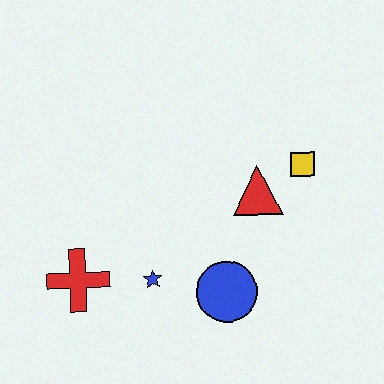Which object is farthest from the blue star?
The yellow square is farthest from the blue star.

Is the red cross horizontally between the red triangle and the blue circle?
No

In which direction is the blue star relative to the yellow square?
The blue star is to the left of the yellow square.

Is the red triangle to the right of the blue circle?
Yes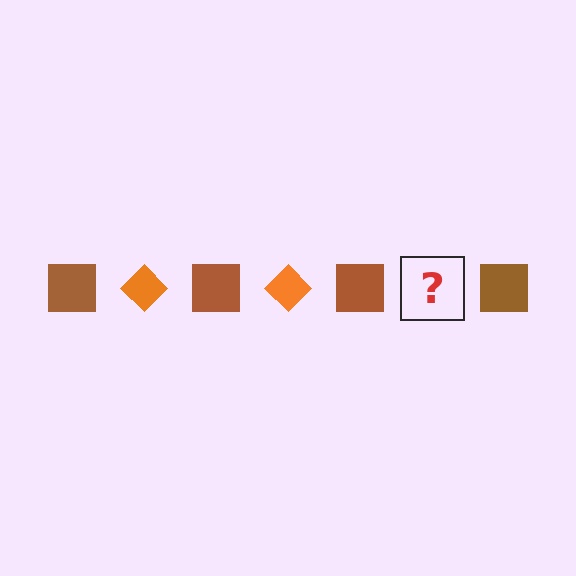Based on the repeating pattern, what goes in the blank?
The blank should be an orange diamond.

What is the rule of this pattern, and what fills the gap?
The rule is that the pattern alternates between brown square and orange diamond. The gap should be filled with an orange diamond.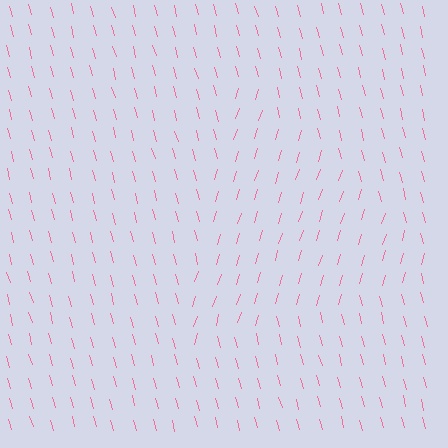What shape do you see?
I see a triangle.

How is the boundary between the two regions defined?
The boundary is defined purely by a change in line orientation (approximately 33 degrees difference). All lines are the same color and thickness.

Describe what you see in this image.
The image is filled with small pink line segments. A triangle region in the image has lines oriented differently from the surrounding lines, creating a visible texture boundary.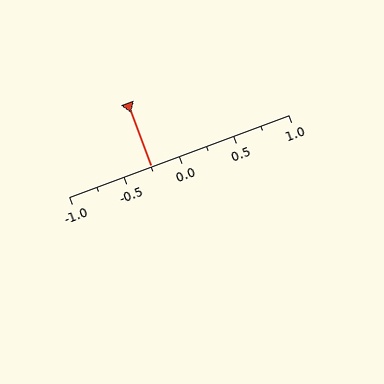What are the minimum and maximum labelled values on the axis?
The axis runs from -1.0 to 1.0.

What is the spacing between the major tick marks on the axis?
The major ticks are spaced 0.5 apart.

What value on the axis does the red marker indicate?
The marker indicates approximately -0.25.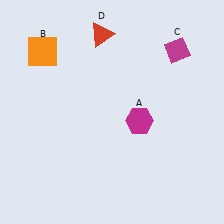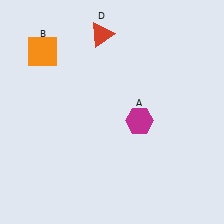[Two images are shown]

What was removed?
The magenta diamond (C) was removed in Image 2.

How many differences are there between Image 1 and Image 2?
There is 1 difference between the two images.